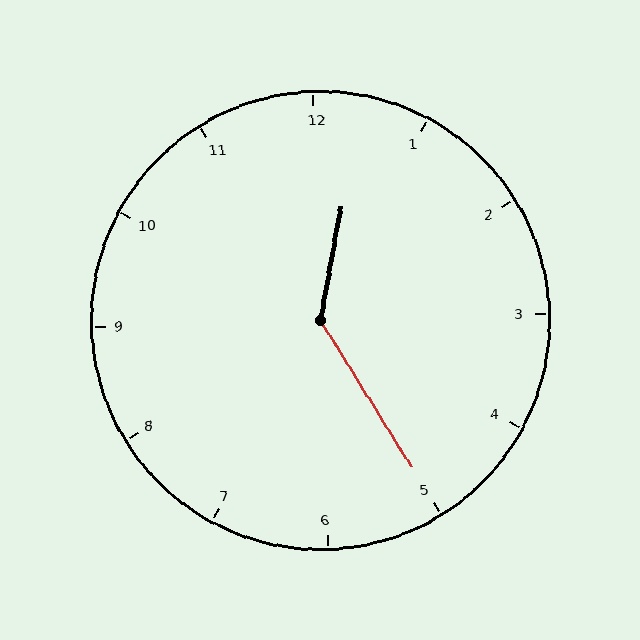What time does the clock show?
12:25.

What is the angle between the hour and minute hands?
Approximately 138 degrees.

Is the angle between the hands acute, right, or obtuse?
It is obtuse.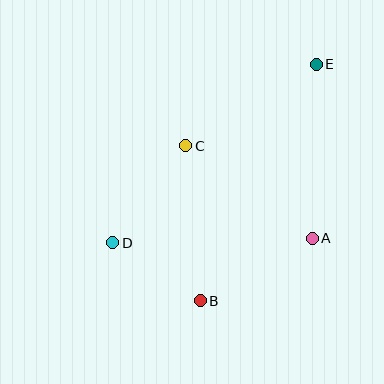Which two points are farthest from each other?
Points D and E are farthest from each other.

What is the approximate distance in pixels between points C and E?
The distance between C and E is approximately 154 pixels.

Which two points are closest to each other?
Points B and D are closest to each other.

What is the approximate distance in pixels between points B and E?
The distance between B and E is approximately 263 pixels.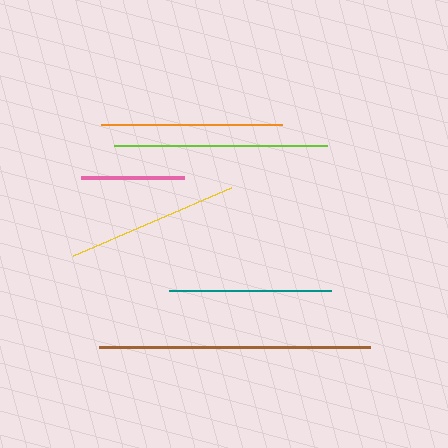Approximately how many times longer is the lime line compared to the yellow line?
The lime line is approximately 1.2 times the length of the yellow line.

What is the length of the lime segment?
The lime segment is approximately 213 pixels long.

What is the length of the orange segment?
The orange segment is approximately 181 pixels long.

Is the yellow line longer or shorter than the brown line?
The brown line is longer than the yellow line.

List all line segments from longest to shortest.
From longest to shortest: brown, lime, orange, yellow, teal, pink.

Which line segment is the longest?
The brown line is the longest at approximately 271 pixels.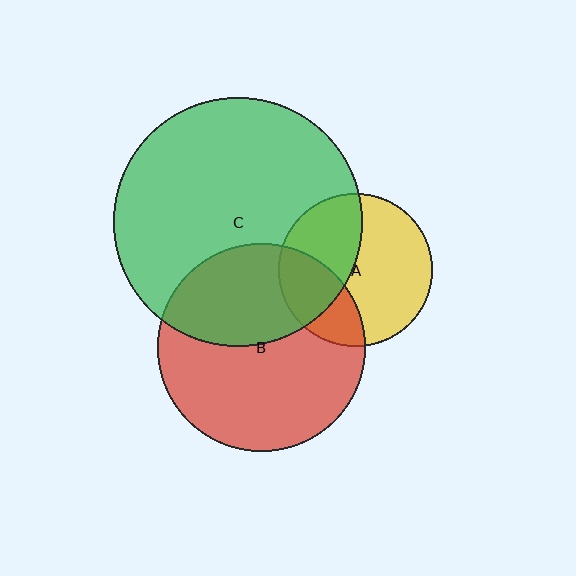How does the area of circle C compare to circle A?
Approximately 2.6 times.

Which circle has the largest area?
Circle C (green).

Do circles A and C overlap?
Yes.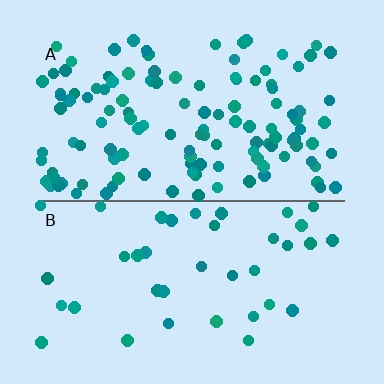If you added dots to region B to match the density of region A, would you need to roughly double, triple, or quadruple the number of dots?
Approximately triple.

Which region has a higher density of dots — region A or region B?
A (the top).